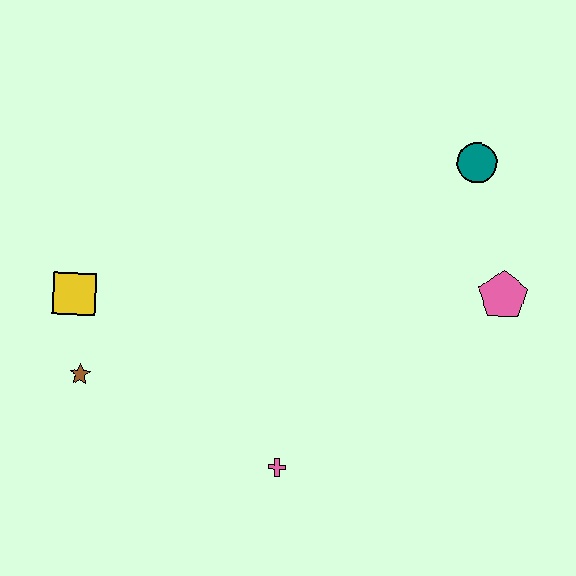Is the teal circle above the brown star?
Yes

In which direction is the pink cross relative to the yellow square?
The pink cross is to the right of the yellow square.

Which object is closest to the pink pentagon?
The teal circle is closest to the pink pentagon.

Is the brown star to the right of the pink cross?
No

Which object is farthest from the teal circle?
The brown star is farthest from the teal circle.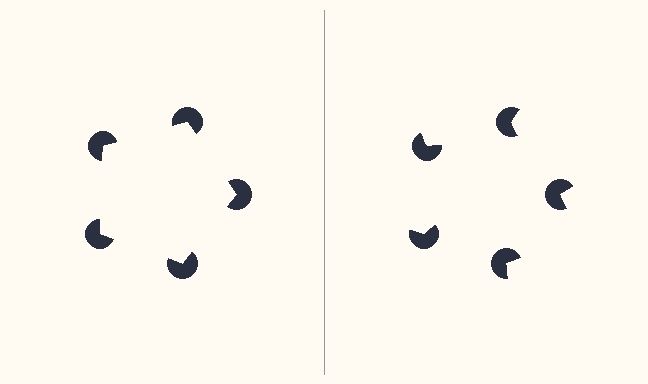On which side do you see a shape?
An illusory pentagon appears on the left side. On the right side the wedge cuts are rotated, so no coherent shape forms.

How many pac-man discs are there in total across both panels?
10 — 5 on each side.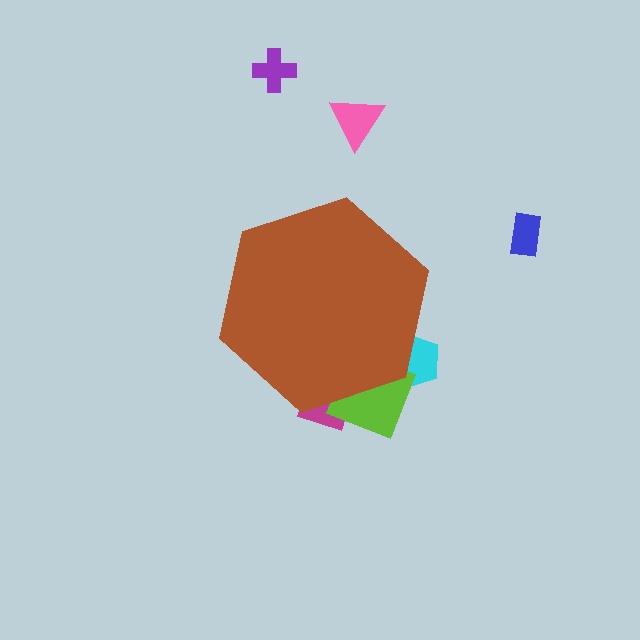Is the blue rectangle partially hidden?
No, the blue rectangle is fully visible.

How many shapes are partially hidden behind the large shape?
3 shapes are partially hidden.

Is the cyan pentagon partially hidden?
Yes, the cyan pentagon is partially hidden behind the brown hexagon.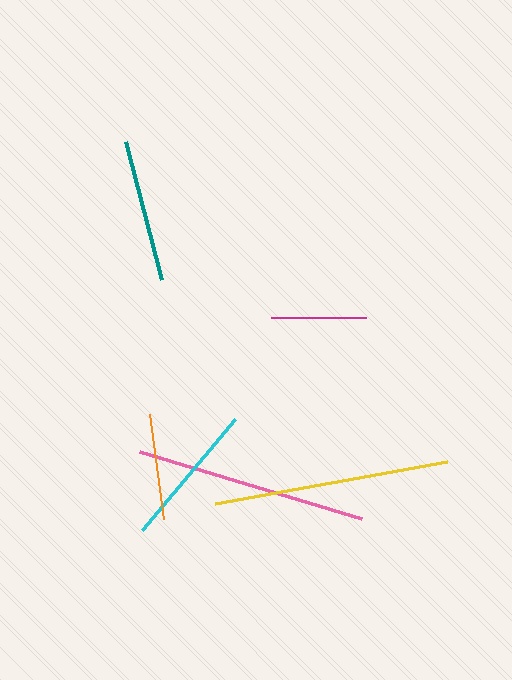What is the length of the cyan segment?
The cyan segment is approximately 145 pixels long.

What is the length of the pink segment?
The pink segment is approximately 232 pixels long.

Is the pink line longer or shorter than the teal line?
The pink line is longer than the teal line.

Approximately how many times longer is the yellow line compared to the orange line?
The yellow line is approximately 2.2 times the length of the orange line.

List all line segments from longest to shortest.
From longest to shortest: yellow, pink, cyan, teal, orange, magenta.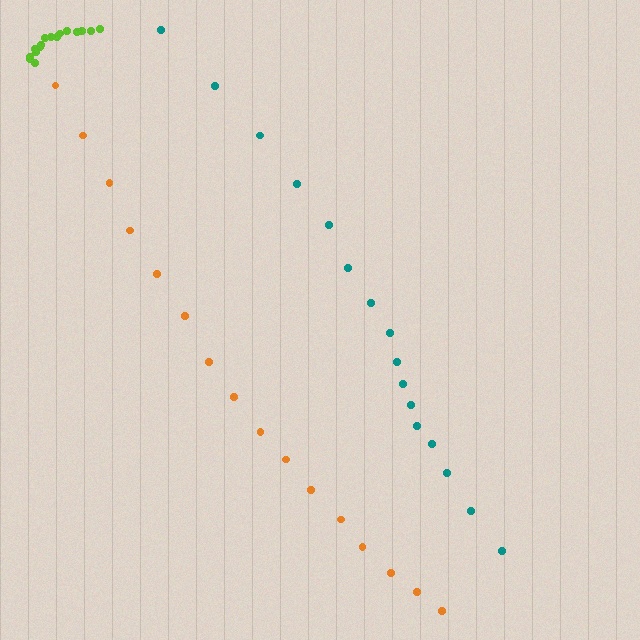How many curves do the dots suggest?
There are 3 distinct paths.